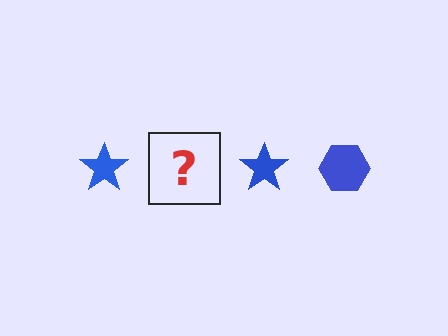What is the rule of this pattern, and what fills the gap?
The rule is that the pattern cycles through star, hexagon shapes in blue. The gap should be filled with a blue hexagon.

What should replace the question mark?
The question mark should be replaced with a blue hexagon.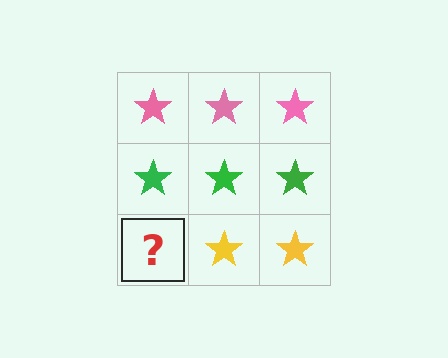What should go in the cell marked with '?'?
The missing cell should contain a yellow star.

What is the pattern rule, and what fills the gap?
The rule is that each row has a consistent color. The gap should be filled with a yellow star.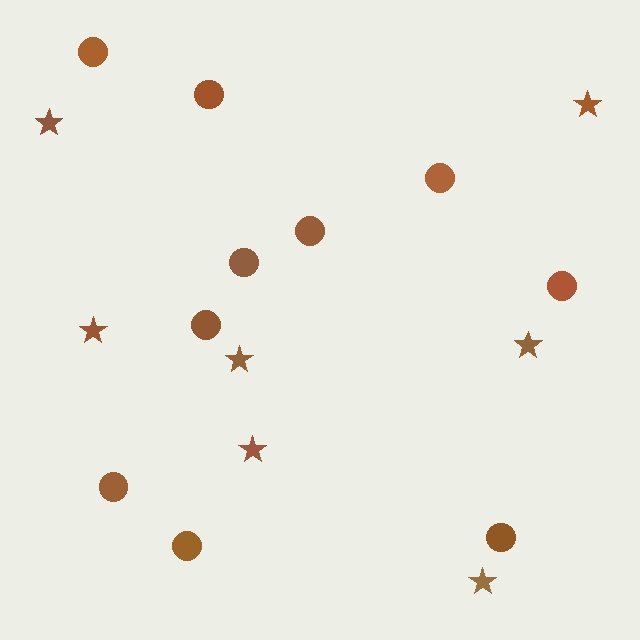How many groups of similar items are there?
There are 2 groups: one group of circles (10) and one group of stars (7).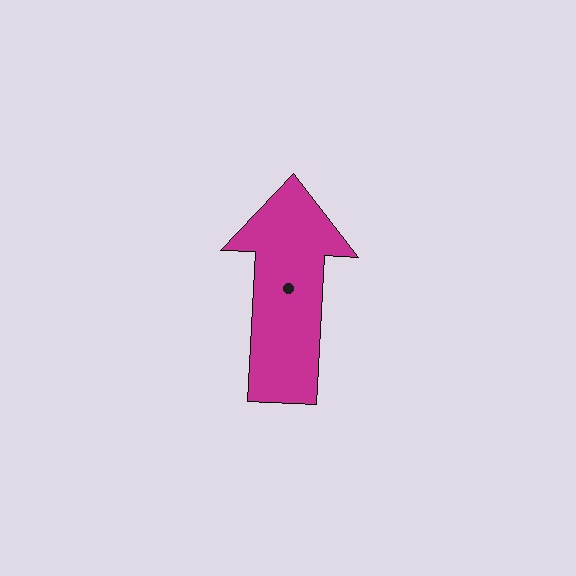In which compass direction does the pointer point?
North.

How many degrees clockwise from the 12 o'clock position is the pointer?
Approximately 3 degrees.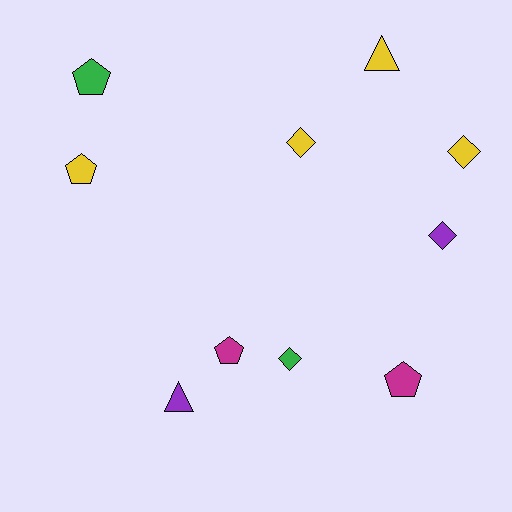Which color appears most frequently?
Yellow, with 4 objects.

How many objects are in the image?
There are 10 objects.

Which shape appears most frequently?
Pentagon, with 4 objects.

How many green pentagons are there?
There is 1 green pentagon.